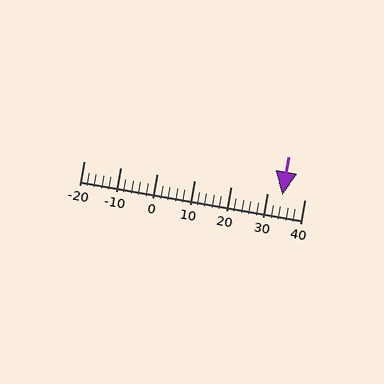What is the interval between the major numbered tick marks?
The major tick marks are spaced 10 units apart.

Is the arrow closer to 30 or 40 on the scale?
The arrow is closer to 30.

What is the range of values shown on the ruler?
The ruler shows values from -20 to 40.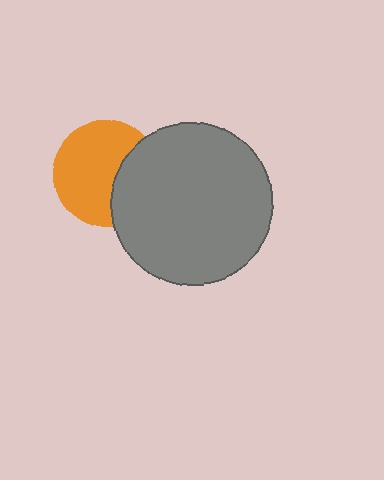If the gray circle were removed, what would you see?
You would see the complete orange circle.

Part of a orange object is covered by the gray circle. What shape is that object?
It is a circle.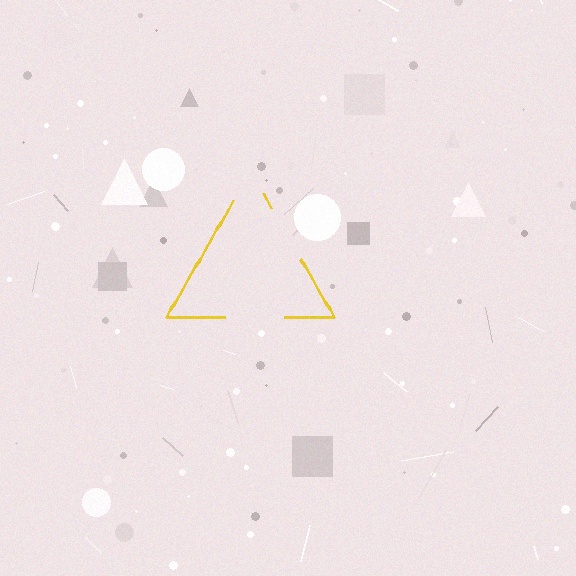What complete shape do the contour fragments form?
The contour fragments form a triangle.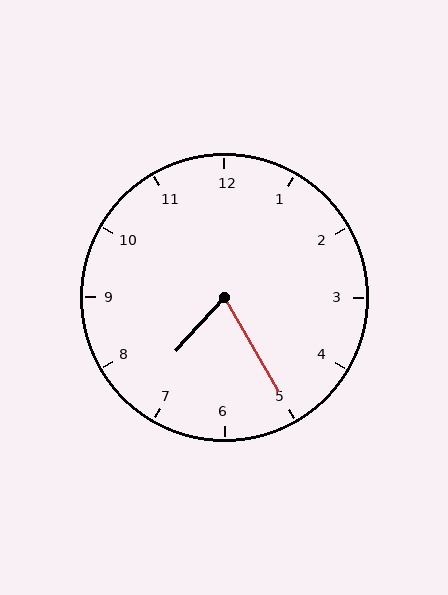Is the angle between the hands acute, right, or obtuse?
It is acute.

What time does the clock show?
7:25.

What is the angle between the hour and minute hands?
Approximately 72 degrees.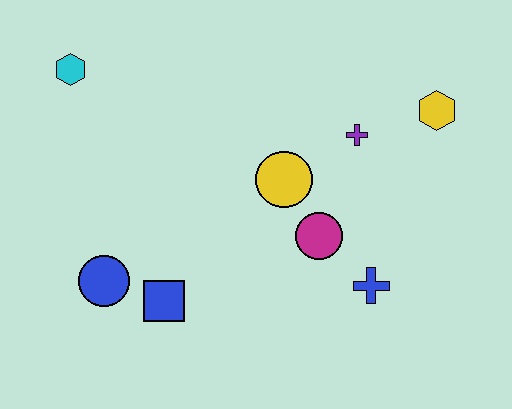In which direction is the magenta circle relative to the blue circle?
The magenta circle is to the right of the blue circle.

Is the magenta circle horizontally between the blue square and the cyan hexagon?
No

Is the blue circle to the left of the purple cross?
Yes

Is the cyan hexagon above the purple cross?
Yes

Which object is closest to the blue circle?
The blue square is closest to the blue circle.